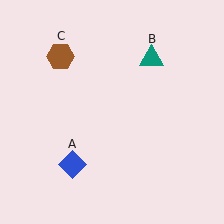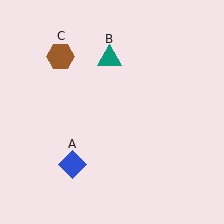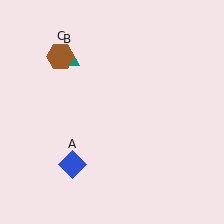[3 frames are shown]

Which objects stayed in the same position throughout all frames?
Blue diamond (object A) and brown hexagon (object C) remained stationary.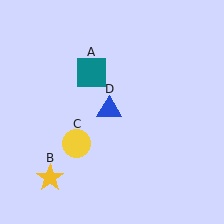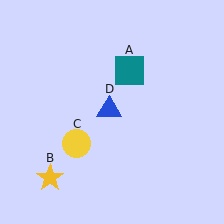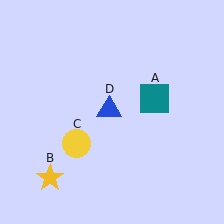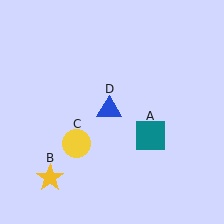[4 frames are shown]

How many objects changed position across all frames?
1 object changed position: teal square (object A).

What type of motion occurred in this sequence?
The teal square (object A) rotated clockwise around the center of the scene.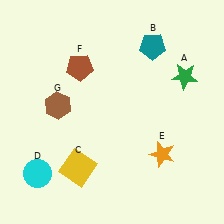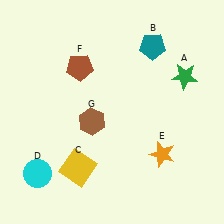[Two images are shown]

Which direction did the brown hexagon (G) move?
The brown hexagon (G) moved right.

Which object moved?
The brown hexagon (G) moved right.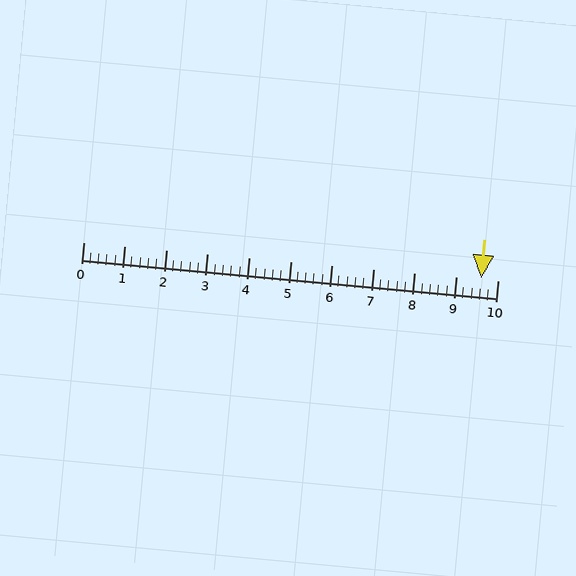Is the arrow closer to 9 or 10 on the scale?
The arrow is closer to 10.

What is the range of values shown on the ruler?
The ruler shows values from 0 to 10.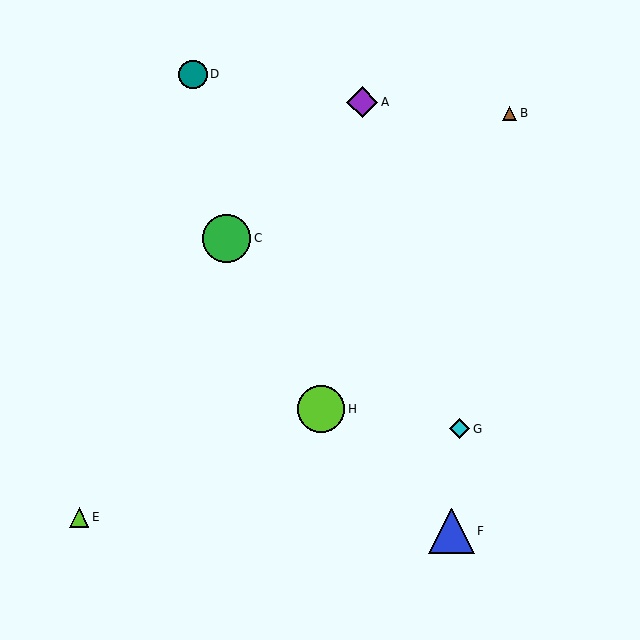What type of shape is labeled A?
Shape A is a purple diamond.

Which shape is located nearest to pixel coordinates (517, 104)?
The brown triangle (labeled B) at (510, 113) is nearest to that location.